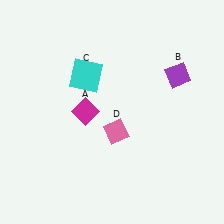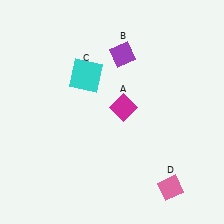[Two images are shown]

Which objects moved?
The objects that moved are: the magenta diamond (A), the purple diamond (B), the pink diamond (D).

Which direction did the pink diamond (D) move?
The pink diamond (D) moved down.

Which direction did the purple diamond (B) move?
The purple diamond (B) moved left.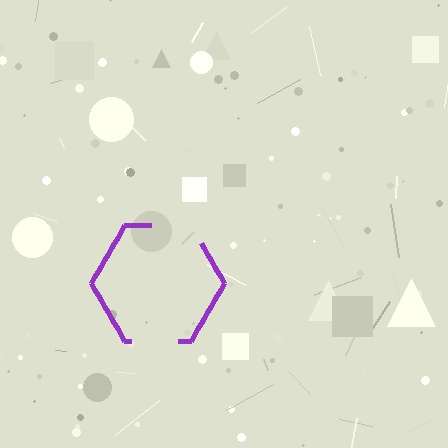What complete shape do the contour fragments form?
The contour fragments form a hexagon.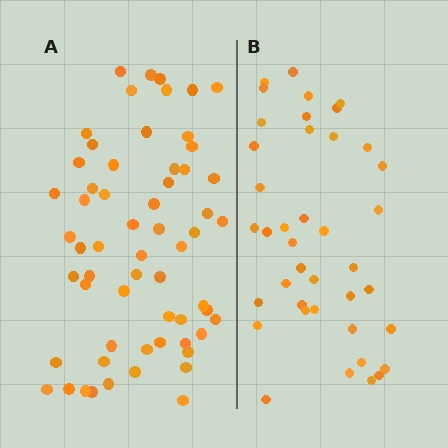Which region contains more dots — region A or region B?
Region A (the left region) has more dots.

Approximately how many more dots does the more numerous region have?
Region A has approximately 20 more dots than region B.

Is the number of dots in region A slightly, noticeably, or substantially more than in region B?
Region A has substantially more. The ratio is roughly 1.5 to 1.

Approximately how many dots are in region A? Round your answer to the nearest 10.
About 60 dots.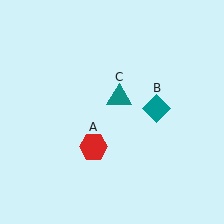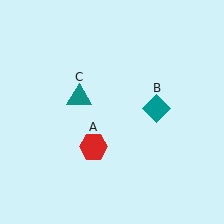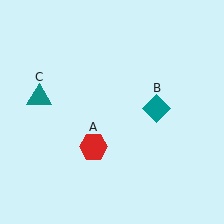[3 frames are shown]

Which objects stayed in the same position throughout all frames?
Red hexagon (object A) and teal diamond (object B) remained stationary.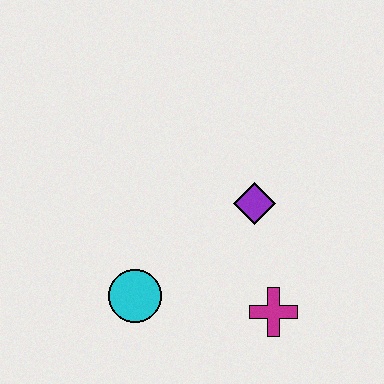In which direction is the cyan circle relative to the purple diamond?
The cyan circle is to the left of the purple diamond.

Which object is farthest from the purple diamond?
The cyan circle is farthest from the purple diamond.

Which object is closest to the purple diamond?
The magenta cross is closest to the purple diamond.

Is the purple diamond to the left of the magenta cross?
Yes